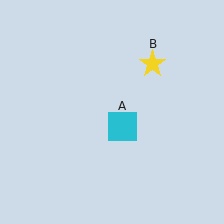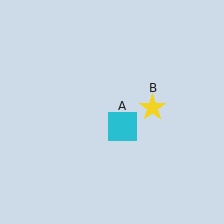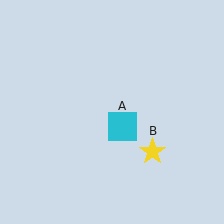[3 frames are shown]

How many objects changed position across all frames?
1 object changed position: yellow star (object B).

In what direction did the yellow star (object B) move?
The yellow star (object B) moved down.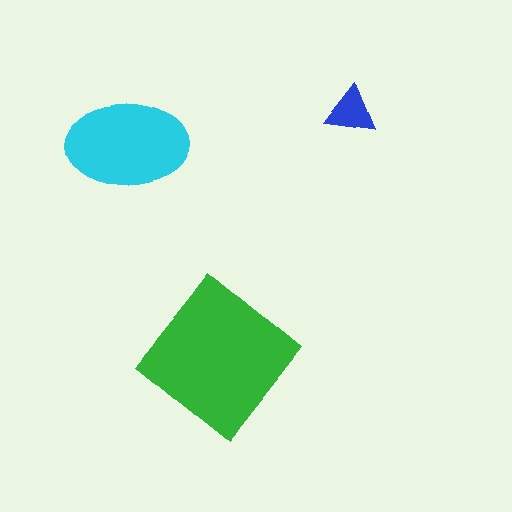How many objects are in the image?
There are 3 objects in the image.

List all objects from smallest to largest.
The blue triangle, the cyan ellipse, the green diamond.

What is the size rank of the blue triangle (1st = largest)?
3rd.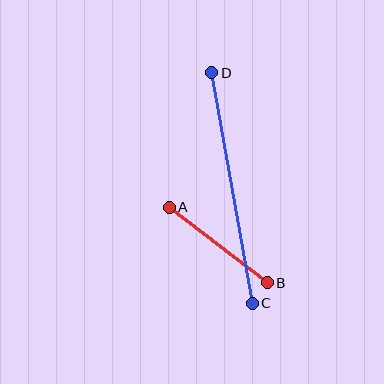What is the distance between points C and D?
The distance is approximately 234 pixels.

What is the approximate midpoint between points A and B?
The midpoint is at approximately (218, 245) pixels.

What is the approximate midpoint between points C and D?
The midpoint is at approximately (232, 188) pixels.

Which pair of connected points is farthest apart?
Points C and D are farthest apart.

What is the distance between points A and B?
The distance is approximately 124 pixels.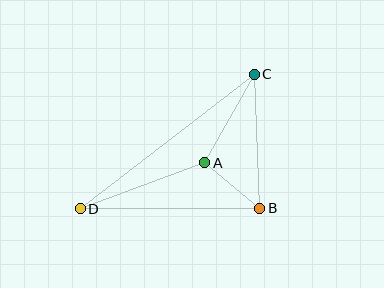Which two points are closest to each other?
Points A and B are closest to each other.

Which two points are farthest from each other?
Points C and D are farthest from each other.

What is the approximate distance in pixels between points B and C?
The distance between B and C is approximately 134 pixels.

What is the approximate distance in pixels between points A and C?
The distance between A and C is approximately 102 pixels.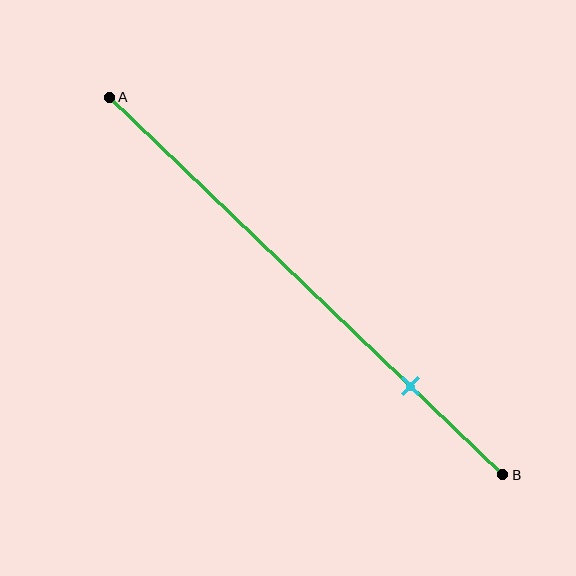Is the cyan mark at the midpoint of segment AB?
No, the mark is at about 75% from A, not at the 50% midpoint.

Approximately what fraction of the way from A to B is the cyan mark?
The cyan mark is approximately 75% of the way from A to B.